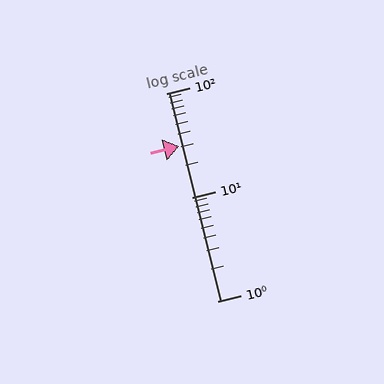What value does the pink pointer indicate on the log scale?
The pointer indicates approximately 31.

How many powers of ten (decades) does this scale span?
The scale spans 2 decades, from 1 to 100.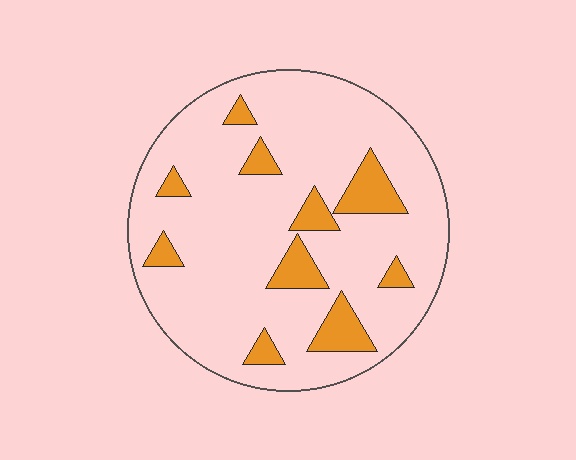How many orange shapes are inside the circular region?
10.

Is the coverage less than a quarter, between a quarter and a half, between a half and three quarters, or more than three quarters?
Less than a quarter.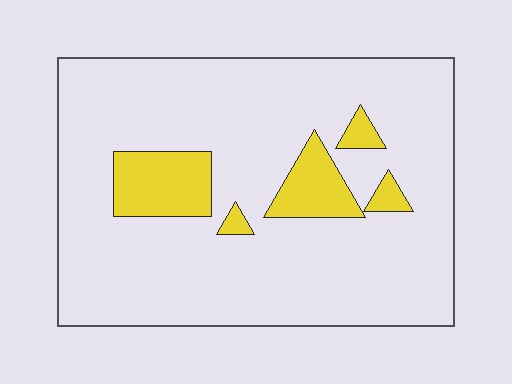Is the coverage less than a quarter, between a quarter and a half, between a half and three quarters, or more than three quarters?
Less than a quarter.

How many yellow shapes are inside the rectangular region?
5.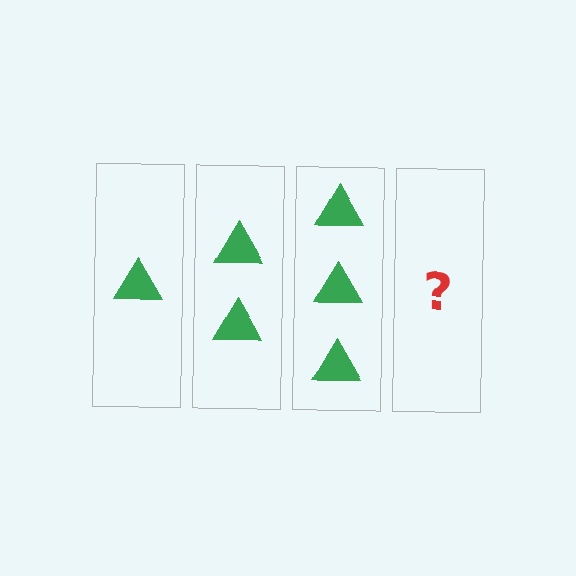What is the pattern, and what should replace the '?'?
The pattern is that each step adds one more triangle. The '?' should be 4 triangles.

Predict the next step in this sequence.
The next step is 4 triangles.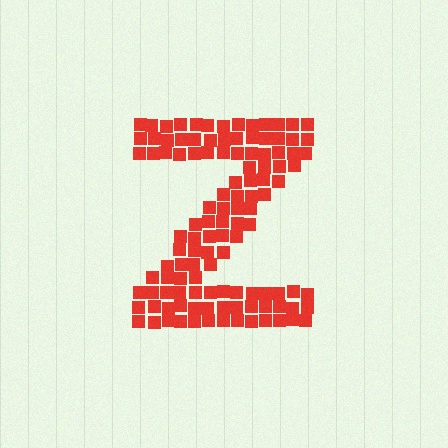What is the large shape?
The large shape is the letter Z.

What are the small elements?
The small elements are squares.